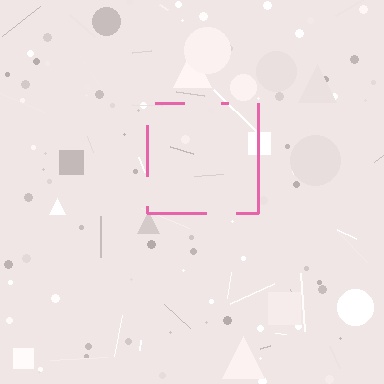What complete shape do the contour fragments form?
The contour fragments form a square.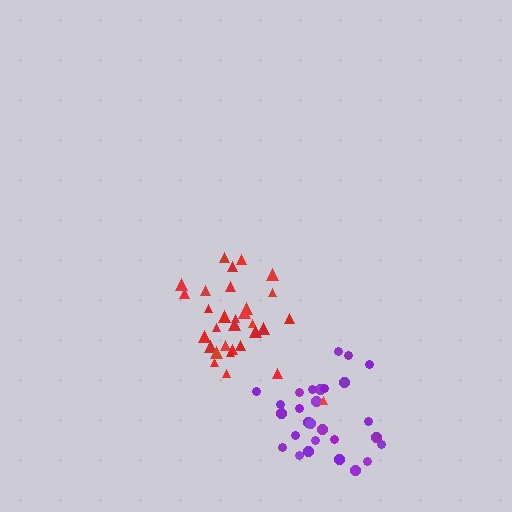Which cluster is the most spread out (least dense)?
Purple.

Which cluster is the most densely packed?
Red.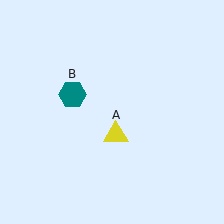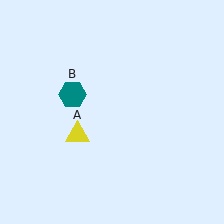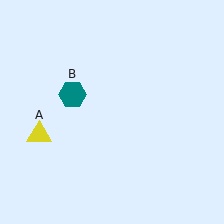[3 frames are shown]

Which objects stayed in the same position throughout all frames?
Teal hexagon (object B) remained stationary.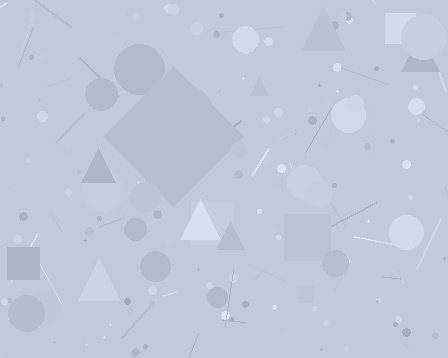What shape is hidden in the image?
A diamond is hidden in the image.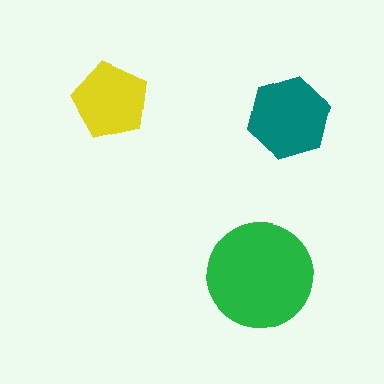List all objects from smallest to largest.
The yellow pentagon, the teal hexagon, the green circle.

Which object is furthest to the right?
The teal hexagon is rightmost.